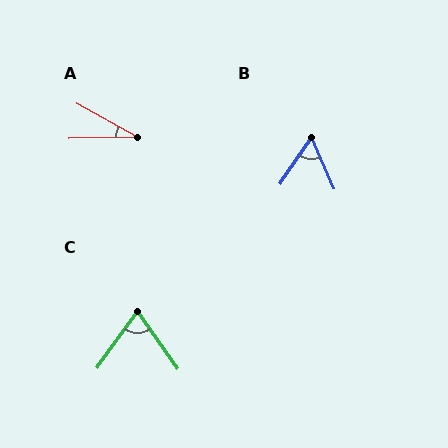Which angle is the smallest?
A, at approximately 30 degrees.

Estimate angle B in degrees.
Approximately 57 degrees.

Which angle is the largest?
C, at approximately 71 degrees.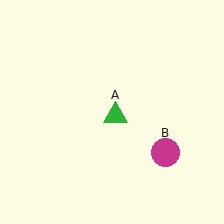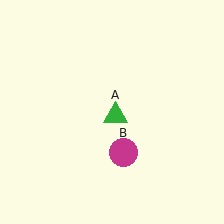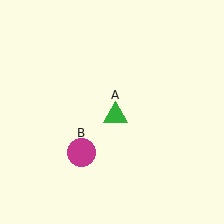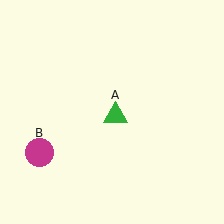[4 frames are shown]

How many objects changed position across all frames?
1 object changed position: magenta circle (object B).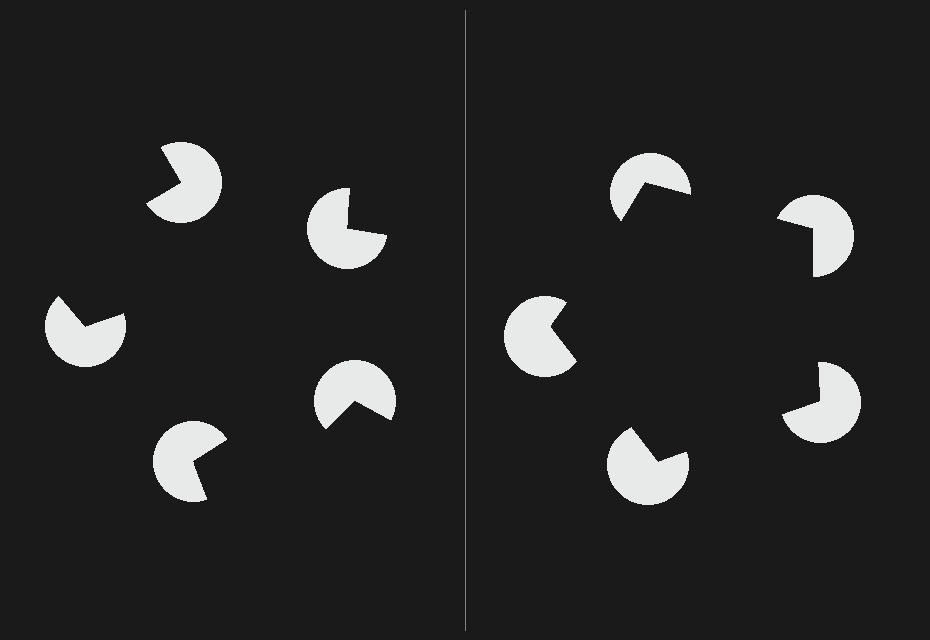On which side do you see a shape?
An illusory pentagon appears on the right side. On the left side the wedge cuts are rotated, so no coherent shape forms.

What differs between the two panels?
The pac-man discs are positioned identically on both sides; only the wedge orientations differ. On the right they align to a pentagon; on the left they are misaligned.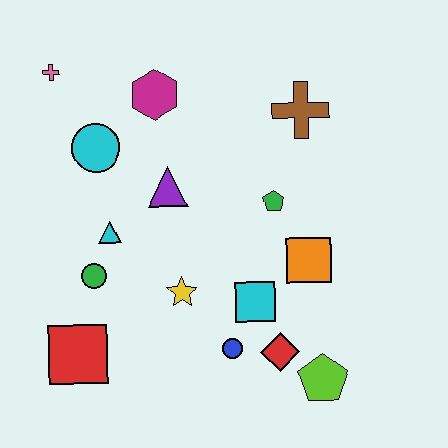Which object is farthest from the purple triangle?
The lime pentagon is farthest from the purple triangle.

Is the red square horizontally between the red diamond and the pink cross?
Yes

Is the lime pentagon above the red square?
No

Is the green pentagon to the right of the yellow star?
Yes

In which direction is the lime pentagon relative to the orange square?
The lime pentagon is below the orange square.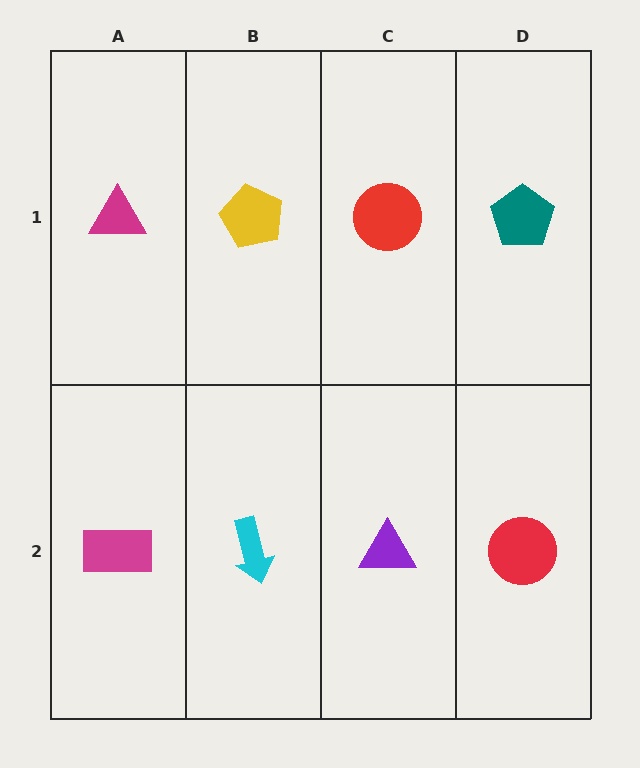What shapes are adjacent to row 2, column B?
A yellow pentagon (row 1, column B), a magenta rectangle (row 2, column A), a purple triangle (row 2, column C).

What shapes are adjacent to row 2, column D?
A teal pentagon (row 1, column D), a purple triangle (row 2, column C).